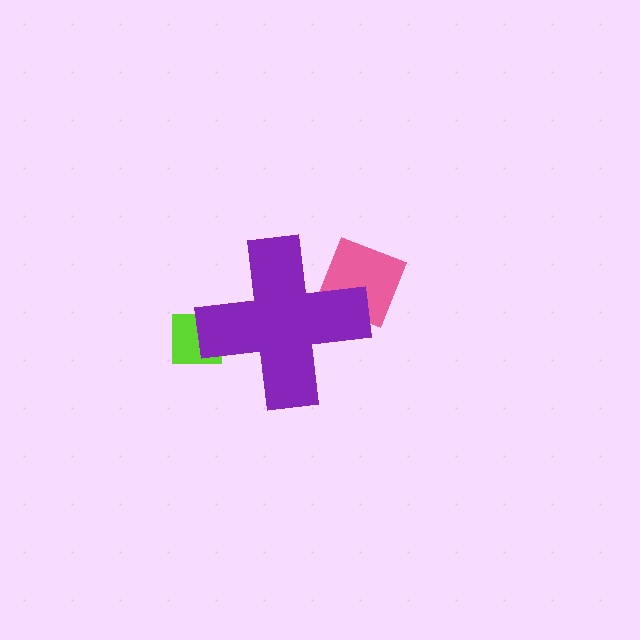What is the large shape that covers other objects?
A purple cross.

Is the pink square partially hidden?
Yes, the pink square is partially hidden behind the purple cross.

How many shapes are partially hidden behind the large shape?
4 shapes are partially hidden.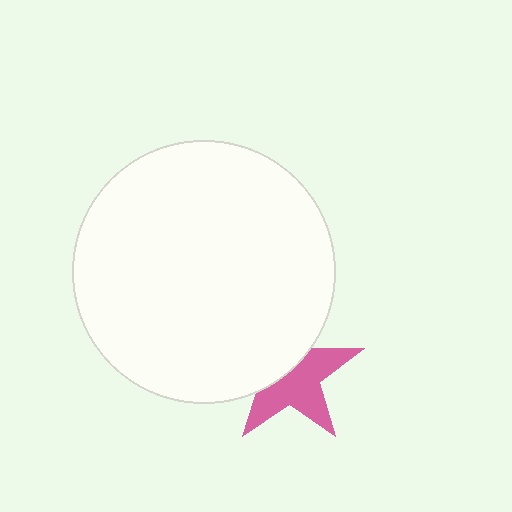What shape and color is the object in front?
The object in front is a white circle.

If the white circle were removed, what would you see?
You would see the complete pink star.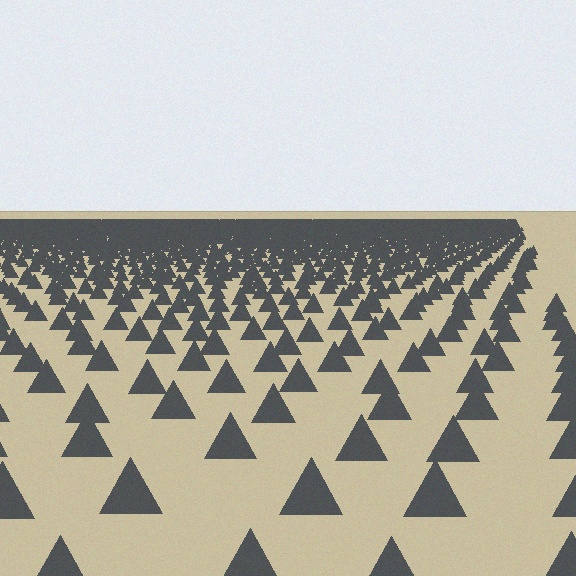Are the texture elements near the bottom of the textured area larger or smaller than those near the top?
Larger. Near the bottom, elements are closer to the viewer and appear at a bigger on-screen size.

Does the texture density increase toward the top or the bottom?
Density increases toward the top.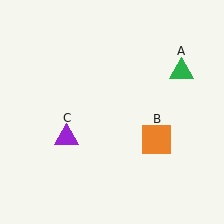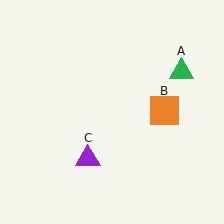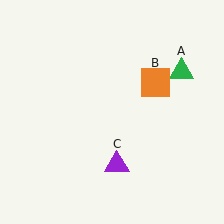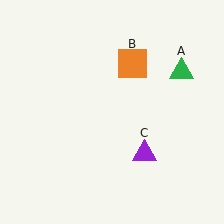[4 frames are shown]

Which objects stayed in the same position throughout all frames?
Green triangle (object A) remained stationary.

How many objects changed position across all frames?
2 objects changed position: orange square (object B), purple triangle (object C).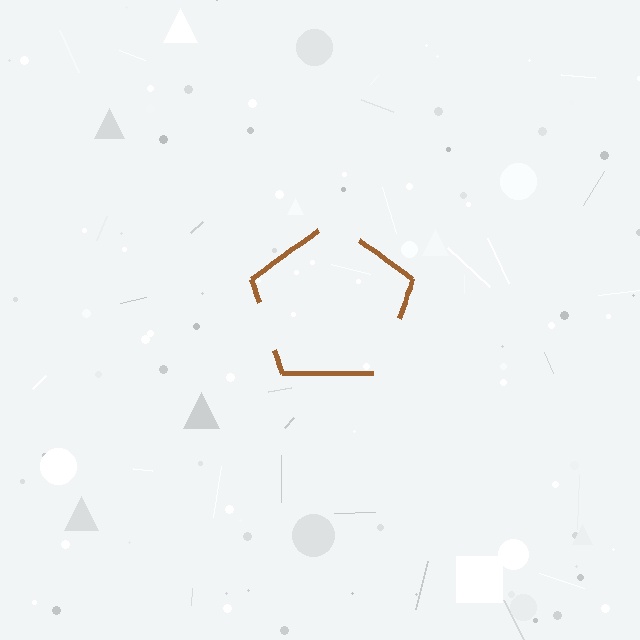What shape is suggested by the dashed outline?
The dashed outline suggests a pentagon.